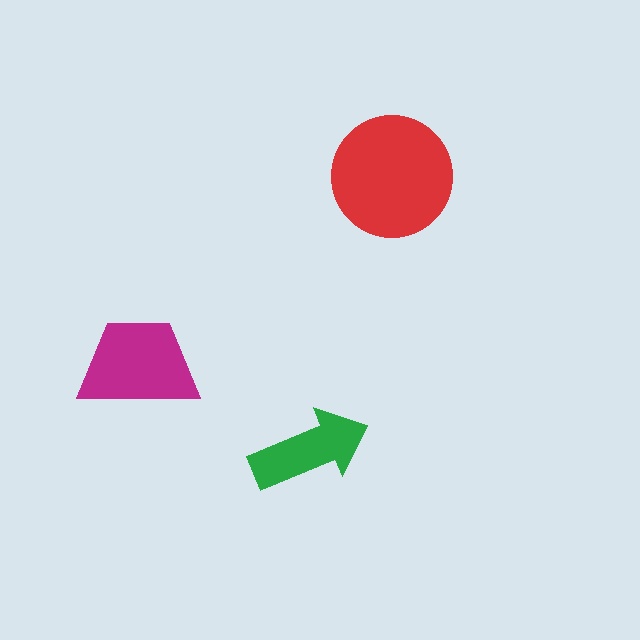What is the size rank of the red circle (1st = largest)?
1st.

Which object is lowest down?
The green arrow is bottommost.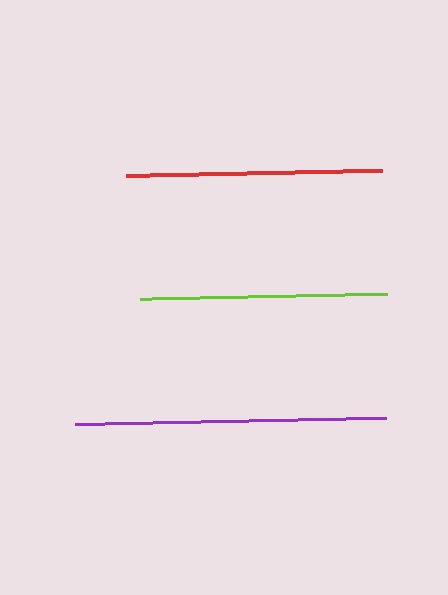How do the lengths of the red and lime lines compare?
The red and lime lines are approximately the same length.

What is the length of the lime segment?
The lime segment is approximately 247 pixels long.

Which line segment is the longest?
The purple line is the longest at approximately 312 pixels.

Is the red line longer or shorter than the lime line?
The red line is longer than the lime line.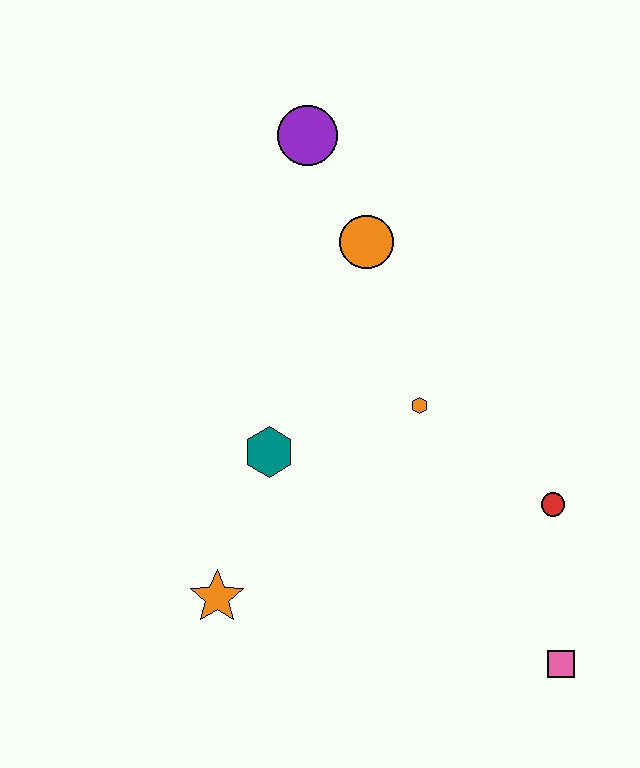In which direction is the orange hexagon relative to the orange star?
The orange hexagon is to the right of the orange star.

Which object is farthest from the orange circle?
The pink square is farthest from the orange circle.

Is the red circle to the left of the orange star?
No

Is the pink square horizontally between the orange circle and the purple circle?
No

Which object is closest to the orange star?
The teal hexagon is closest to the orange star.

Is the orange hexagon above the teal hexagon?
Yes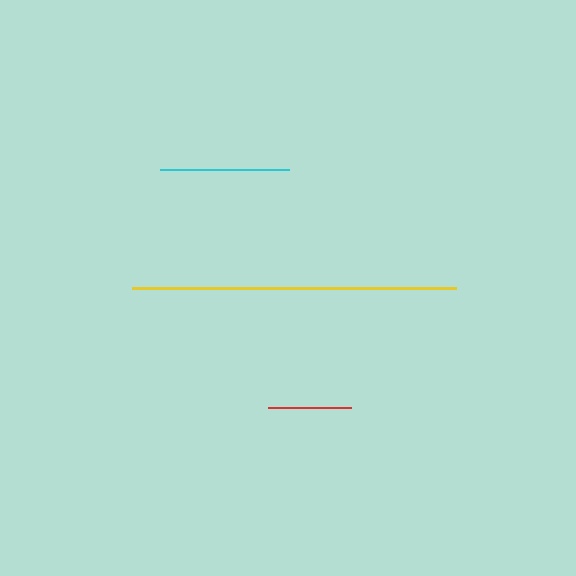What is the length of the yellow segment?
The yellow segment is approximately 324 pixels long.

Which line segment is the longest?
The yellow line is the longest at approximately 324 pixels.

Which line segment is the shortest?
The red line is the shortest at approximately 83 pixels.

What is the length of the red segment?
The red segment is approximately 83 pixels long.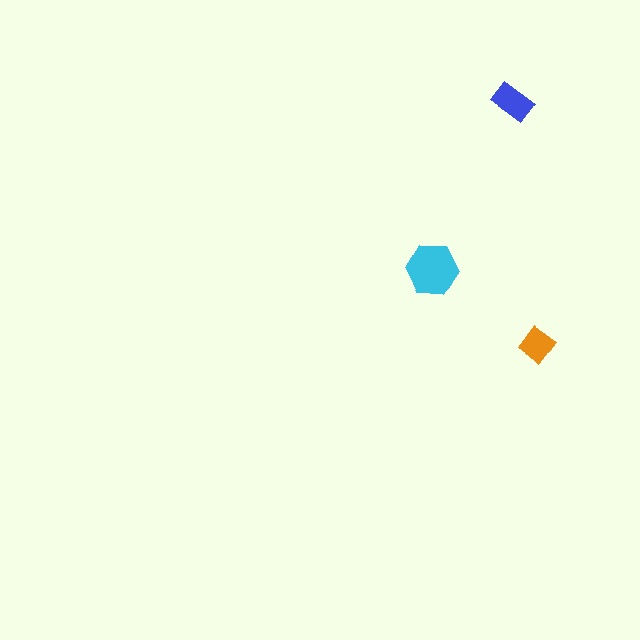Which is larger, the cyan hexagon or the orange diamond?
The cyan hexagon.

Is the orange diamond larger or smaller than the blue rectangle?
Smaller.